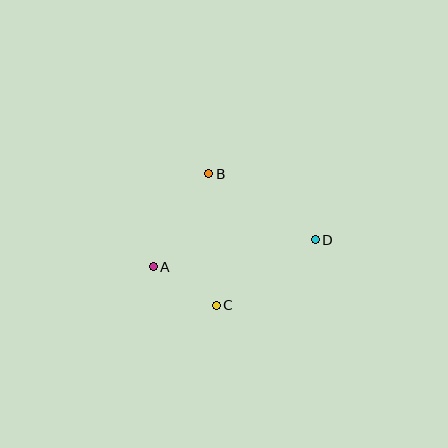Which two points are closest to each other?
Points A and C are closest to each other.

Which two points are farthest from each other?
Points A and D are farthest from each other.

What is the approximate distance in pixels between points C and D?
The distance between C and D is approximately 119 pixels.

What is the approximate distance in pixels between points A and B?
The distance between A and B is approximately 108 pixels.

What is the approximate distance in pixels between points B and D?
The distance between B and D is approximately 125 pixels.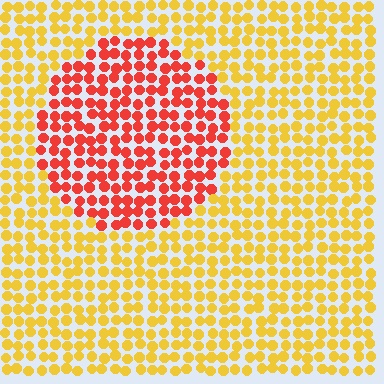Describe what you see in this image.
The image is filled with small yellow elements in a uniform arrangement. A circle-shaped region is visible where the elements are tinted to a slightly different hue, forming a subtle color boundary.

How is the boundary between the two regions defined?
The boundary is defined purely by a slight shift in hue (about 46 degrees). Spacing, size, and orientation are identical on both sides.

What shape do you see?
I see a circle.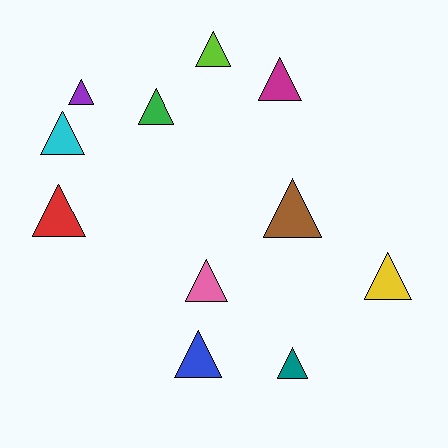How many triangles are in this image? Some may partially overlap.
There are 11 triangles.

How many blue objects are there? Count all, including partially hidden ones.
There is 1 blue object.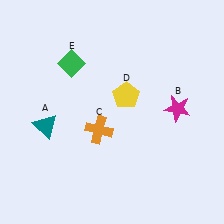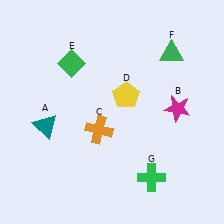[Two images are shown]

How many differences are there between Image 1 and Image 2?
There are 2 differences between the two images.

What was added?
A green triangle (F), a green cross (G) were added in Image 2.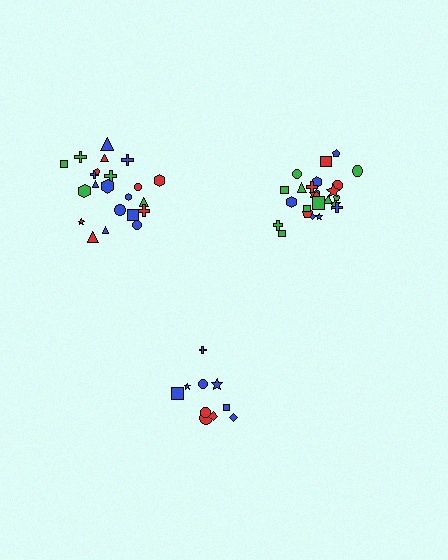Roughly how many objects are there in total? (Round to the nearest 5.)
Roughly 55 objects in total.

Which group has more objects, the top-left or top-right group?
The top-right group.